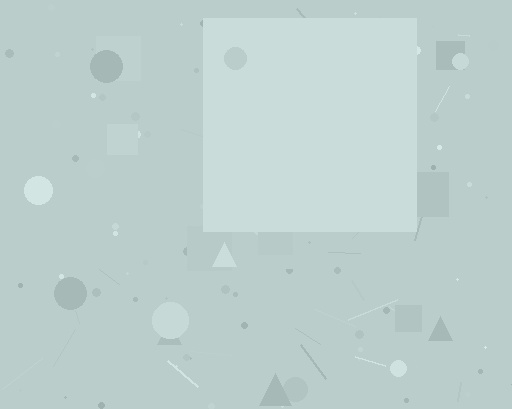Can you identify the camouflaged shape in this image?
The camouflaged shape is a square.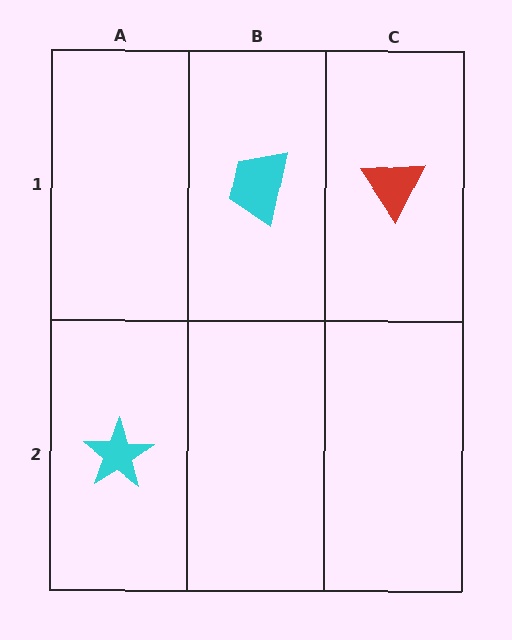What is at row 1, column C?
A red triangle.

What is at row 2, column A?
A cyan star.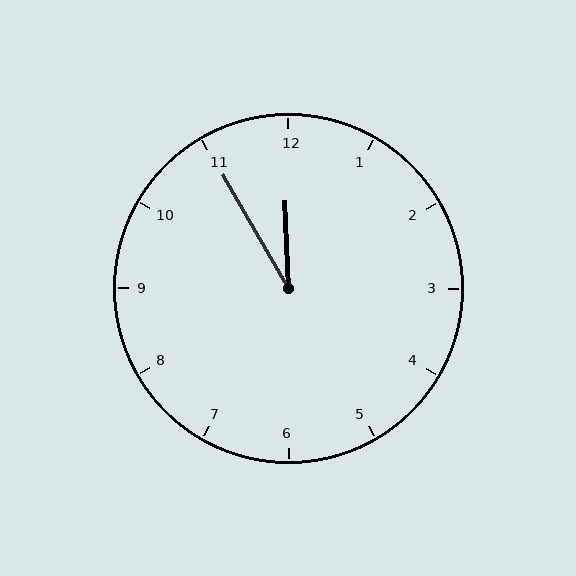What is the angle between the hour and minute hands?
Approximately 28 degrees.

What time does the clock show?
11:55.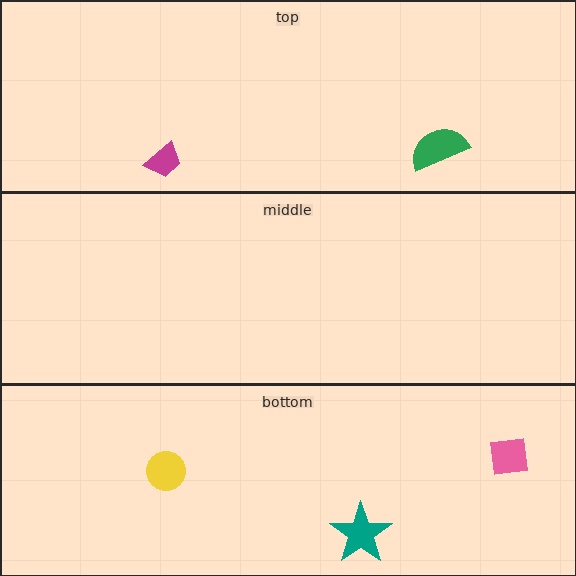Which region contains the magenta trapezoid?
The top region.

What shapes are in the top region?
The magenta trapezoid, the green semicircle.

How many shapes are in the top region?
2.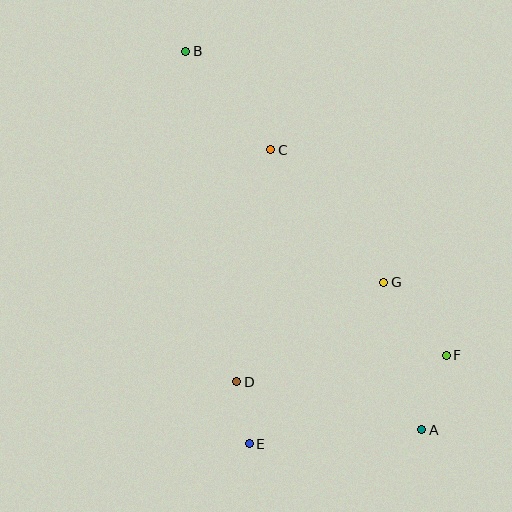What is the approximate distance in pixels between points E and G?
The distance between E and G is approximately 210 pixels.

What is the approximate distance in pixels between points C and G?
The distance between C and G is approximately 174 pixels.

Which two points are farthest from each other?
Points A and B are farthest from each other.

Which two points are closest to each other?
Points D and E are closest to each other.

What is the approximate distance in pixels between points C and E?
The distance between C and E is approximately 295 pixels.